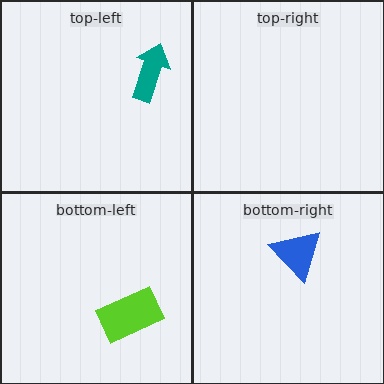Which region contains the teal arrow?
The top-left region.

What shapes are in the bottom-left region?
The lime rectangle.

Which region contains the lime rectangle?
The bottom-left region.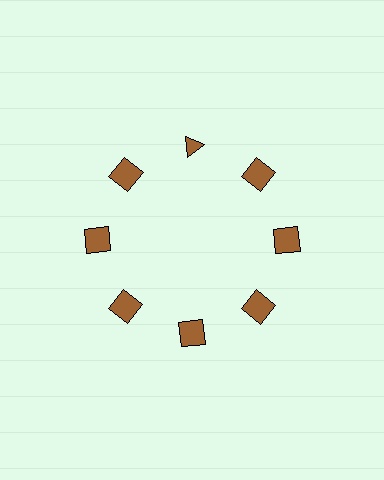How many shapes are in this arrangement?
There are 8 shapes arranged in a ring pattern.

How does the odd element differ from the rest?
It has a different shape: triangle instead of square.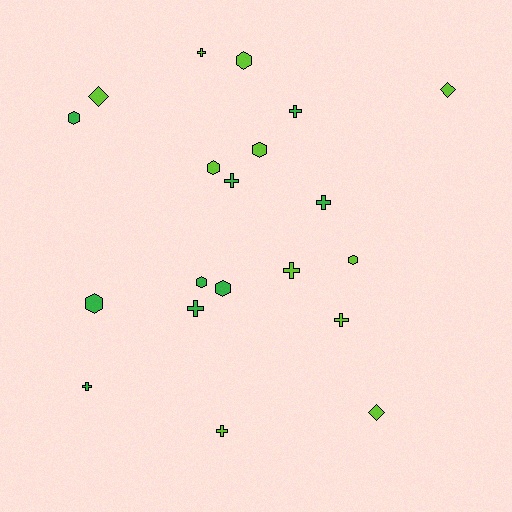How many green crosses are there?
There are 5 green crosses.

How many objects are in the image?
There are 20 objects.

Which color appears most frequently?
Lime, with 11 objects.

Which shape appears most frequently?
Cross, with 9 objects.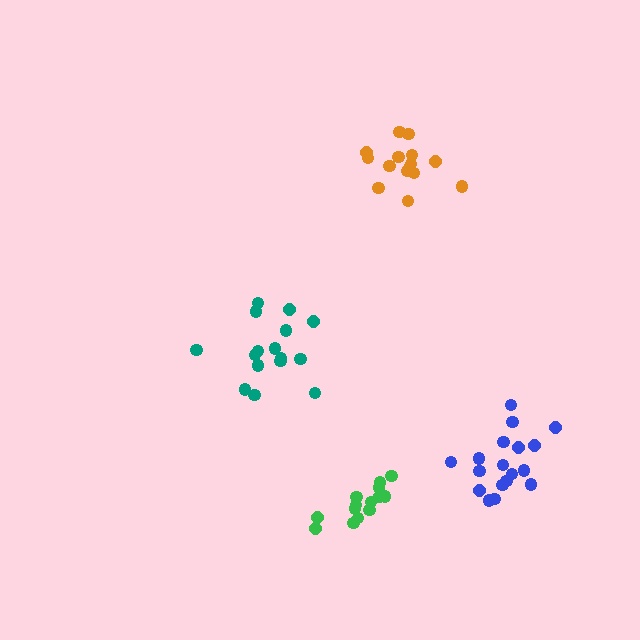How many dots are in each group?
Group 1: 16 dots, Group 2: 15 dots, Group 3: 18 dots, Group 4: 14 dots (63 total).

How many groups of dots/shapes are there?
There are 4 groups.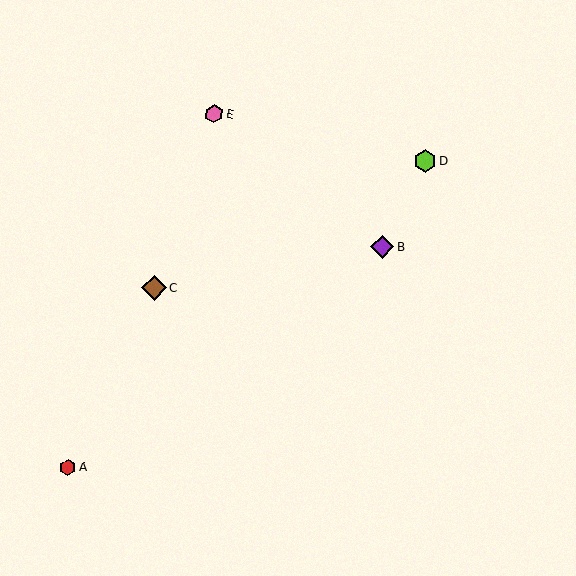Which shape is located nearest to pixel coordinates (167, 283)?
The brown diamond (labeled C) at (154, 288) is nearest to that location.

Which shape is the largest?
The brown diamond (labeled C) is the largest.